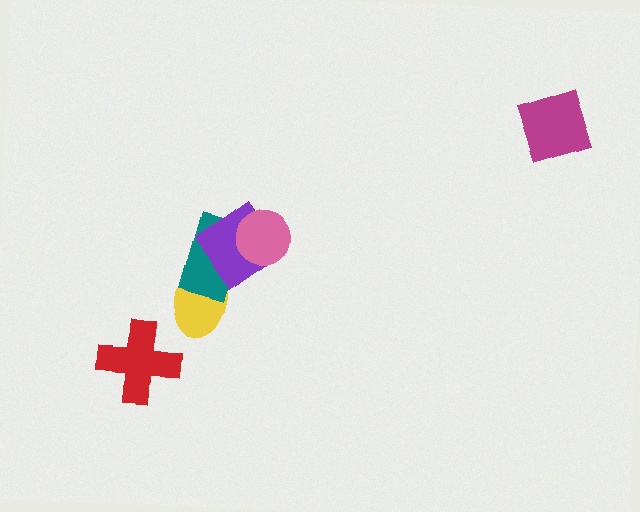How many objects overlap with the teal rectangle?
3 objects overlap with the teal rectangle.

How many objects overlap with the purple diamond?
2 objects overlap with the purple diamond.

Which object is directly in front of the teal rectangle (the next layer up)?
The purple diamond is directly in front of the teal rectangle.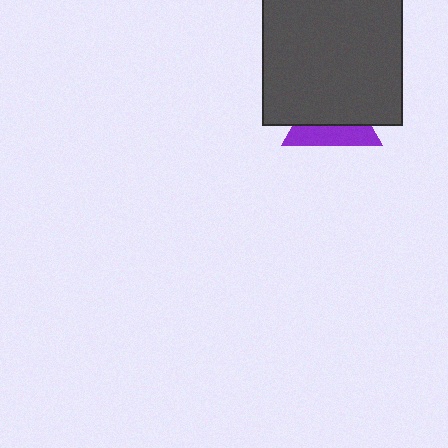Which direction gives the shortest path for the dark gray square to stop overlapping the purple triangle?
Moving up gives the shortest separation.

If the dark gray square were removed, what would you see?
You would see the complete purple triangle.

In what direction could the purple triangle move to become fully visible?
The purple triangle could move down. That would shift it out from behind the dark gray square entirely.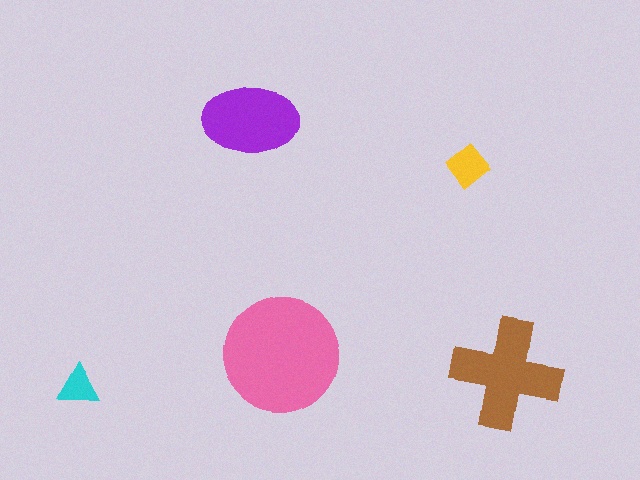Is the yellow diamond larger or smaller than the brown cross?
Smaller.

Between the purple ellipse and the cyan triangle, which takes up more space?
The purple ellipse.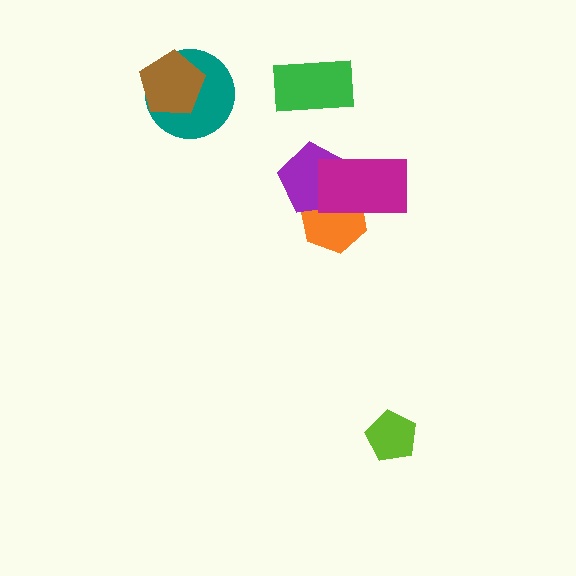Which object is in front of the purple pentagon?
The magenta rectangle is in front of the purple pentagon.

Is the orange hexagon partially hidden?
Yes, it is partially covered by another shape.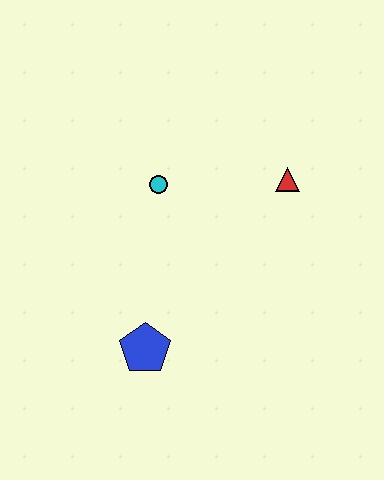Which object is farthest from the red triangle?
The blue pentagon is farthest from the red triangle.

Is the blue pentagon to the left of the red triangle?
Yes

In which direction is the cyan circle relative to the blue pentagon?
The cyan circle is above the blue pentagon.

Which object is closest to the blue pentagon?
The cyan circle is closest to the blue pentagon.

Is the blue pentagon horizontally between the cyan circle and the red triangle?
No